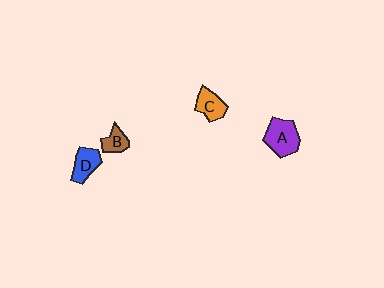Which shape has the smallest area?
Shape B (brown).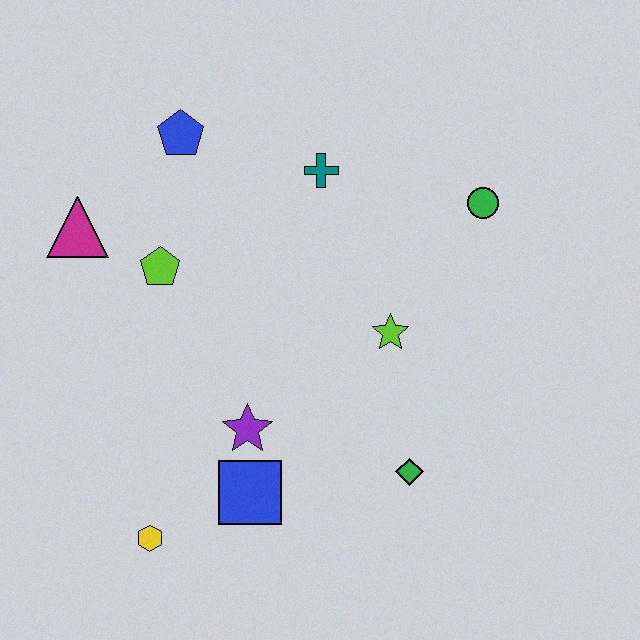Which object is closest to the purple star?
The blue square is closest to the purple star.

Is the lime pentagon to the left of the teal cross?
Yes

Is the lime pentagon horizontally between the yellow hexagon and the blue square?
Yes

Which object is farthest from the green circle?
The yellow hexagon is farthest from the green circle.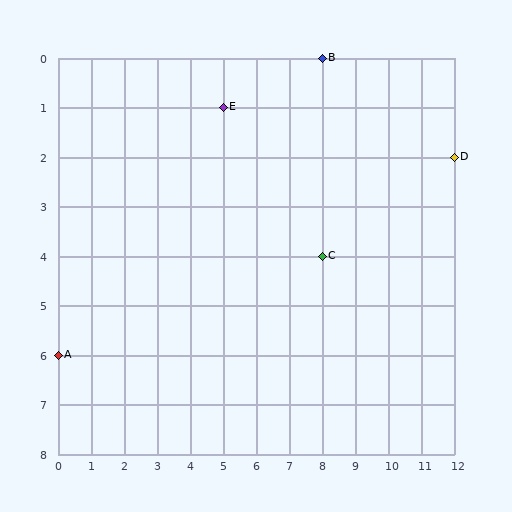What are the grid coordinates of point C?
Point C is at grid coordinates (8, 4).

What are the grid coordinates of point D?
Point D is at grid coordinates (12, 2).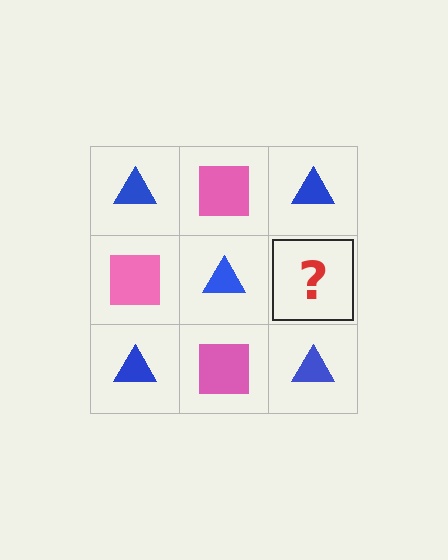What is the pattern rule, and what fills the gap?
The rule is that it alternates blue triangle and pink square in a checkerboard pattern. The gap should be filled with a pink square.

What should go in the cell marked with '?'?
The missing cell should contain a pink square.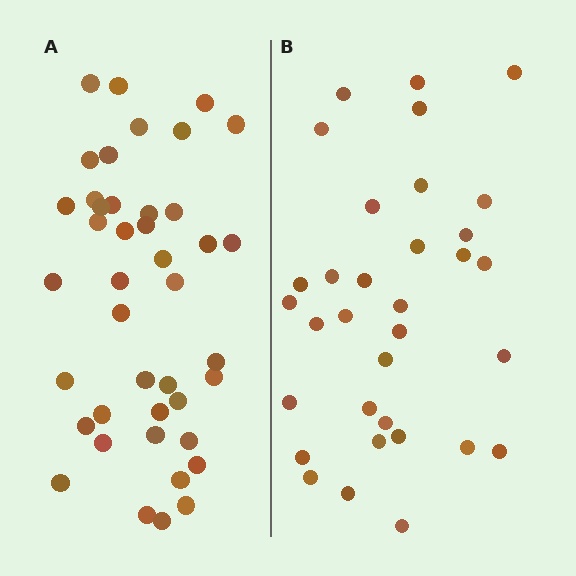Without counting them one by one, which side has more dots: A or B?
Region A (the left region) has more dots.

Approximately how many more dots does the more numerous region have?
Region A has roughly 8 or so more dots than region B.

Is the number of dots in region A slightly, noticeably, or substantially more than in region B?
Region A has noticeably more, but not dramatically so. The ratio is roughly 1.3 to 1.